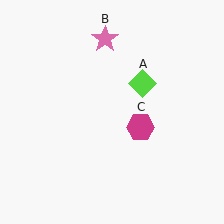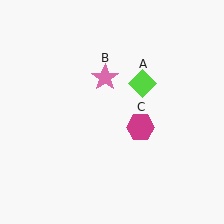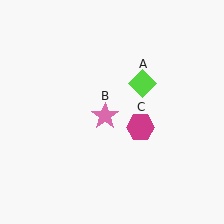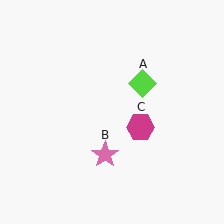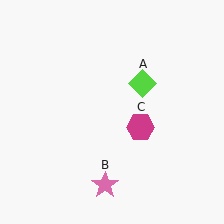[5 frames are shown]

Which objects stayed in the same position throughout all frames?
Lime diamond (object A) and magenta hexagon (object C) remained stationary.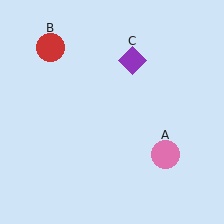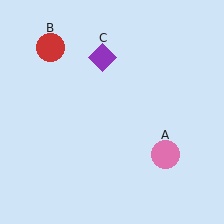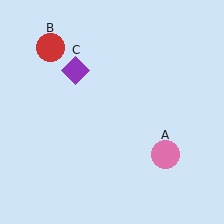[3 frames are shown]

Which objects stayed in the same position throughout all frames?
Pink circle (object A) and red circle (object B) remained stationary.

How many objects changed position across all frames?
1 object changed position: purple diamond (object C).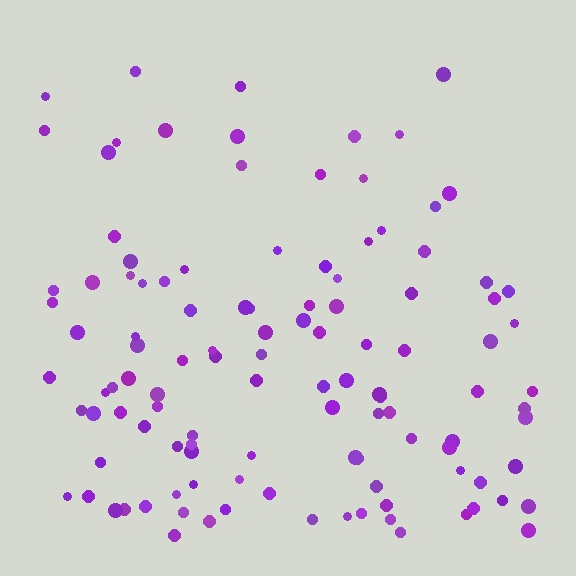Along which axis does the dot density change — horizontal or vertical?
Vertical.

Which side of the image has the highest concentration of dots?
The bottom.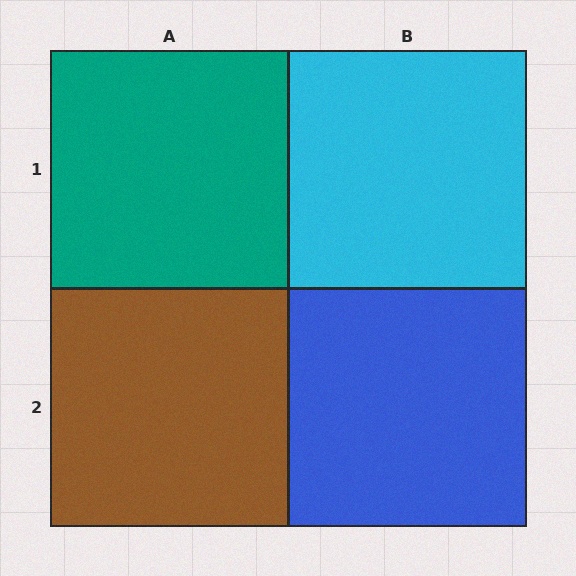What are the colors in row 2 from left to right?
Brown, blue.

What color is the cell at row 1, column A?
Teal.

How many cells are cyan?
1 cell is cyan.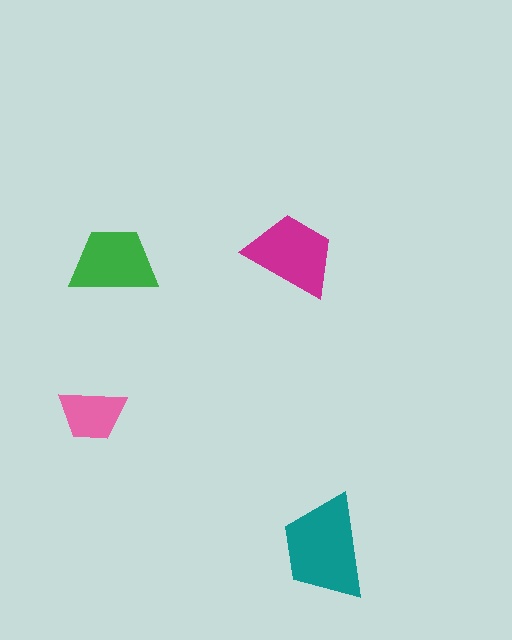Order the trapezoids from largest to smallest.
the teal one, the magenta one, the green one, the pink one.